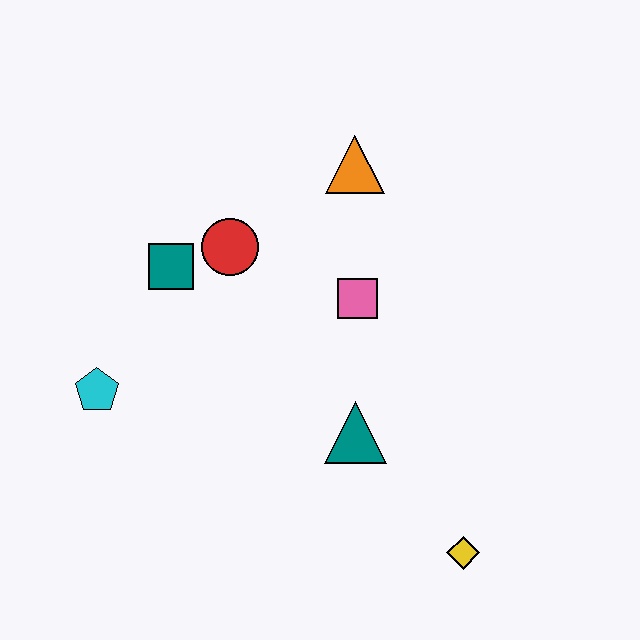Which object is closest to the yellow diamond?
The teal triangle is closest to the yellow diamond.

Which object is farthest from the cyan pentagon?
The yellow diamond is farthest from the cyan pentagon.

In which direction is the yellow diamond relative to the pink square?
The yellow diamond is below the pink square.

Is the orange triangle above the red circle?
Yes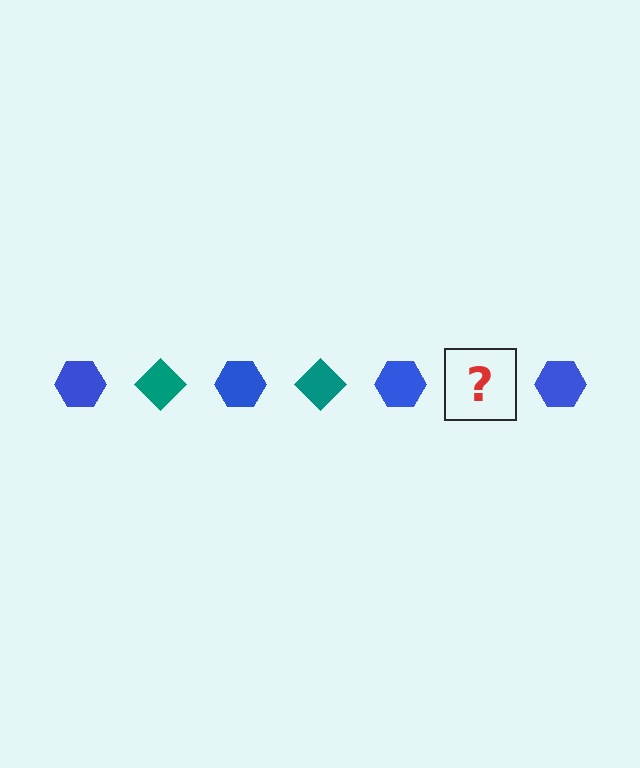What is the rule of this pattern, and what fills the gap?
The rule is that the pattern alternates between blue hexagon and teal diamond. The gap should be filled with a teal diamond.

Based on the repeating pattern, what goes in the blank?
The blank should be a teal diamond.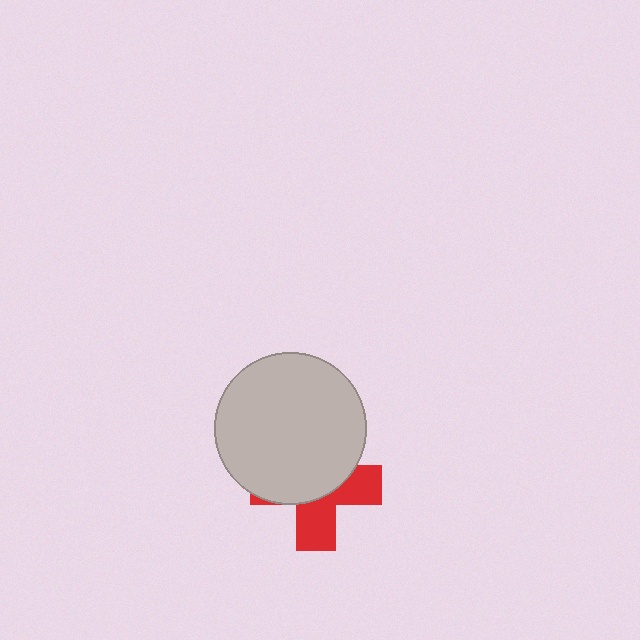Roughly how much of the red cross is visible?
A small part of it is visible (roughly 42%).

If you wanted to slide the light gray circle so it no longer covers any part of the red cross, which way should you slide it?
Slide it up — that is the most direct way to separate the two shapes.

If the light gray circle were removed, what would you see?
You would see the complete red cross.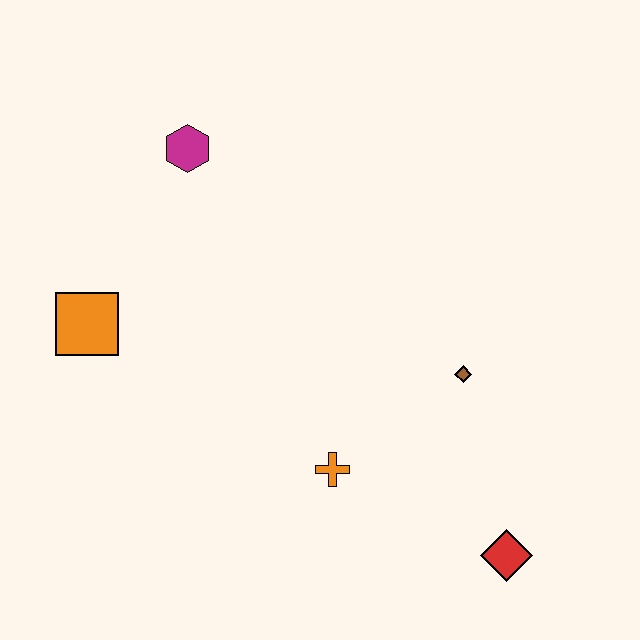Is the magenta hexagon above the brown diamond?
Yes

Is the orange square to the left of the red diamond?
Yes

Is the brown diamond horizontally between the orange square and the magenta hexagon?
No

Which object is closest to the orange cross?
The brown diamond is closest to the orange cross.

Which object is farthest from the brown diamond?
The orange square is farthest from the brown diamond.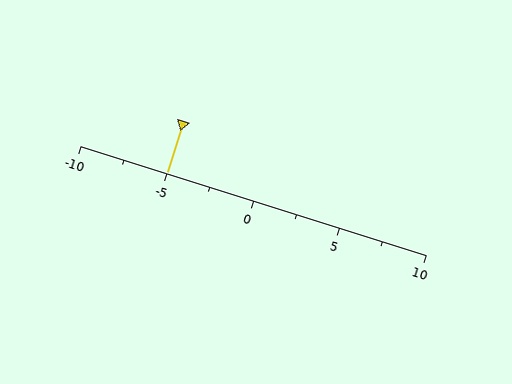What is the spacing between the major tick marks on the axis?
The major ticks are spaced 5 apart.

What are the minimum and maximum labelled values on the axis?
The axis runs from -10 to 10.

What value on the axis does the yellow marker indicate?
The marker indicates approximately -5.